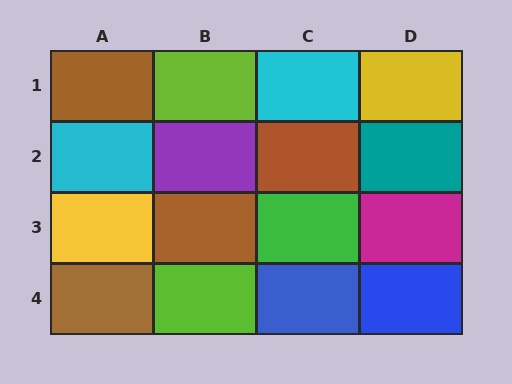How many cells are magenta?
1 cell is magenta.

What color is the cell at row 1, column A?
Brown.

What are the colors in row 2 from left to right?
Cyan, purple, brown, teal.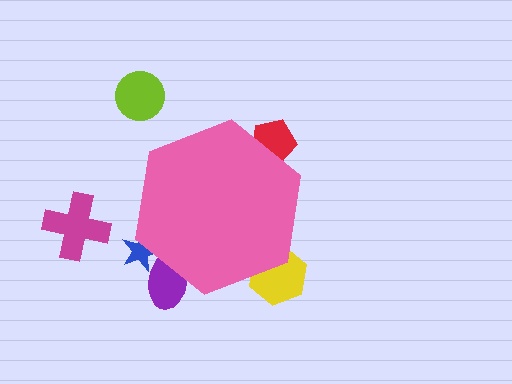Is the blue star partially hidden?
Yes, the blue star is partially hidden behind the pink hexagon.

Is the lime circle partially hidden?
No, the lime circle is fully visible.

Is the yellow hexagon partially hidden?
Yes, the yellow hexagon is partially hidden behind the pink hexagon.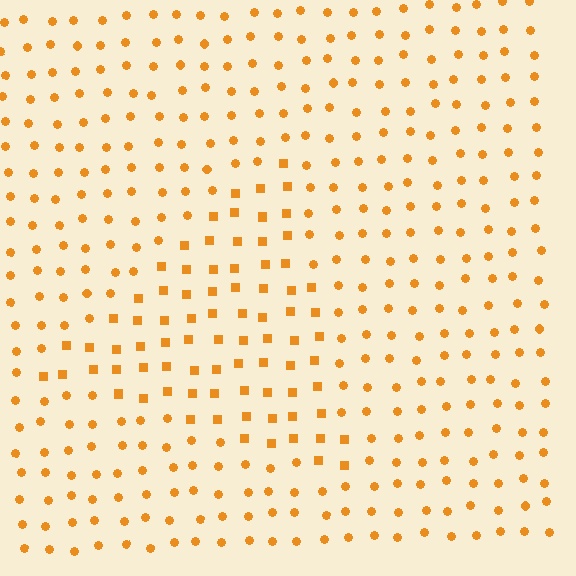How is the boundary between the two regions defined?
The boundary is defined by a change in element shape: squares inside vs. circles outside. All elements share the same color and spacing.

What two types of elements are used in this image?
The image uses squares inside the triangle region and circles outside it.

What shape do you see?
I see a triangle.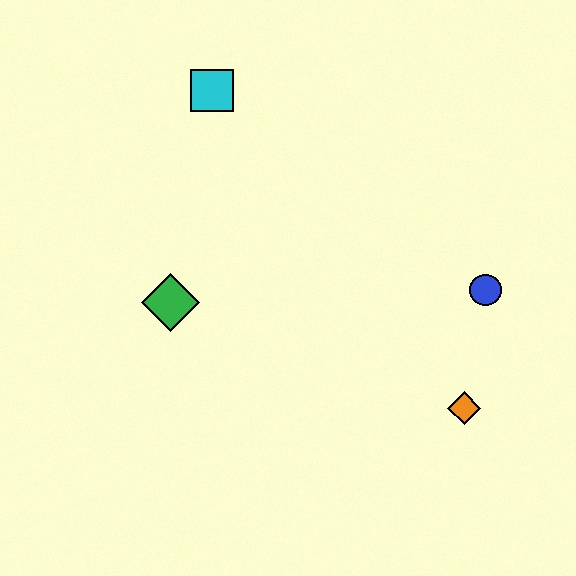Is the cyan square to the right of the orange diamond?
No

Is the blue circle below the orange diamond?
No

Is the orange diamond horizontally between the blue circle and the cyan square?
Yes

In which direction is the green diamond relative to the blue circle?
The green diamond is to the left of the blue circle.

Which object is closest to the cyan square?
The green diamond is closest to the cyan square.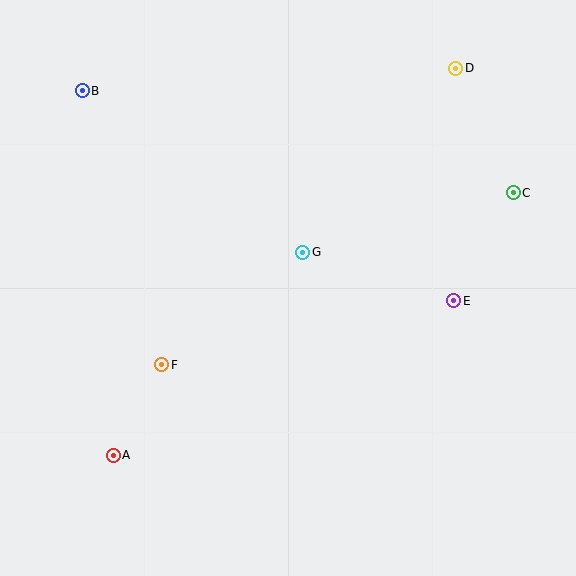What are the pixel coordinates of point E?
Point E is at (454, 301).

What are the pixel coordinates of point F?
Point F is at (162, 365).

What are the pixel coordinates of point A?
Point A is at (113, 455).